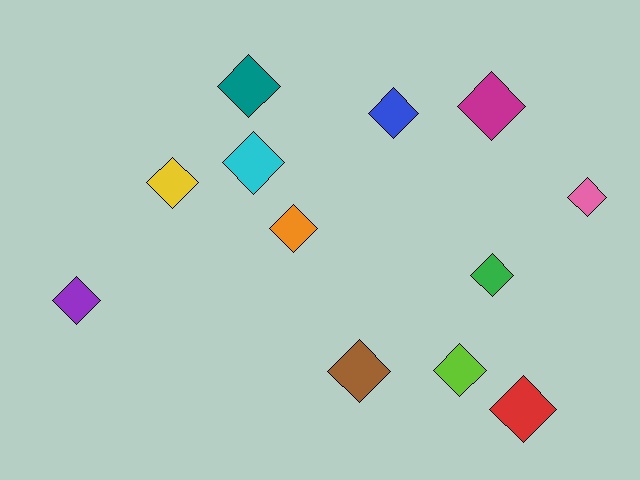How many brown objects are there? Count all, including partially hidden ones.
There is 1 brown object.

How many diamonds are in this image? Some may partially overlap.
There are 12 diamonds.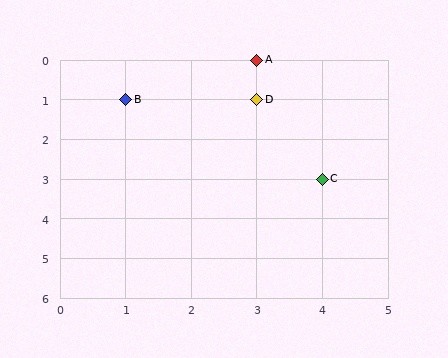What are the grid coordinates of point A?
Point A is at grid coordinates (3, 0).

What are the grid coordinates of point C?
Point C is at grid coordinates (4, 3).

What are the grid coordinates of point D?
Point D is at grid coordinates (3, 1).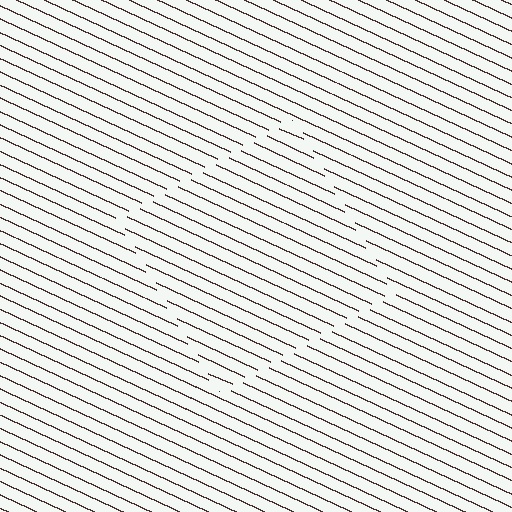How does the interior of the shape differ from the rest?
The interior of the shape contains the same grating, shifted by half a period — the contour is defined by the phase discontinuity where line-ends from the inner and outer gratings abut.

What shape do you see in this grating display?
An illusory square. The interior of the shape contains the same grating, shifted by half a period — the contour is defined by the phase discontinuity where line-ends from the inner and outer gratings abut.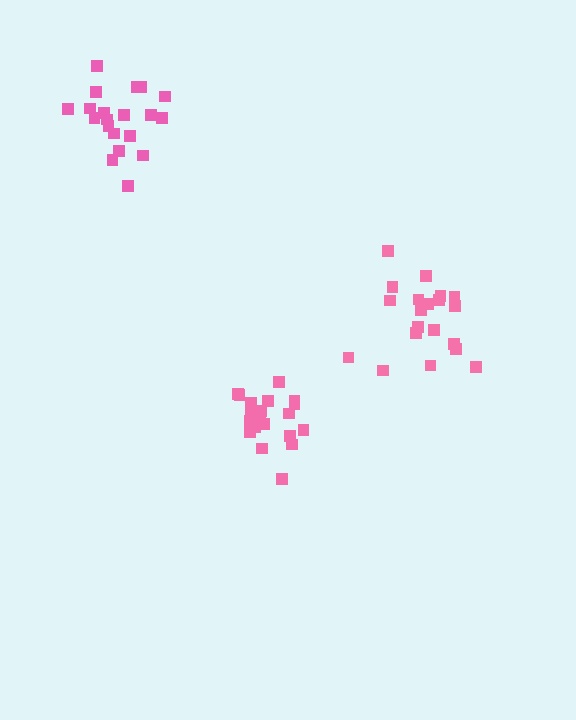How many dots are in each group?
Group 1: 21 dots, Group 2: 20 dots, Group 3: 20 dots (61 total).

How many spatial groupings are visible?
There are 3 spatial groupings.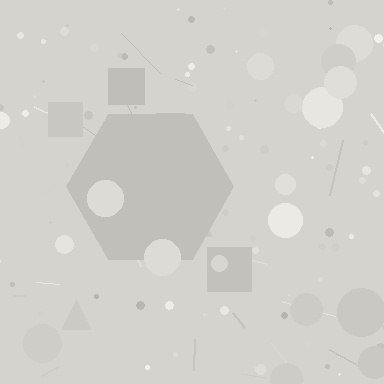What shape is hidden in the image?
A hexagon is hidden in the image.